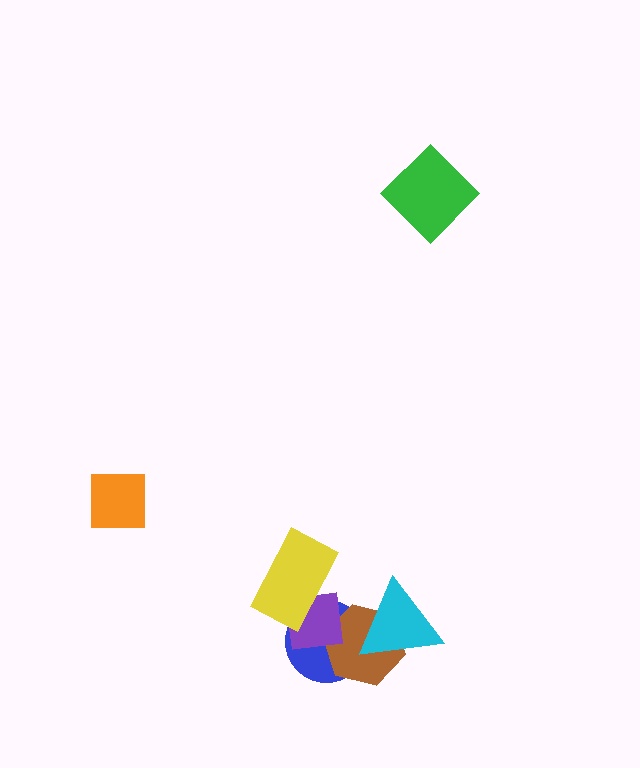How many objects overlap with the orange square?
0 objects overlap with the orange square.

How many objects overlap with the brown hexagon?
3 objects overlap with the brown hexagon.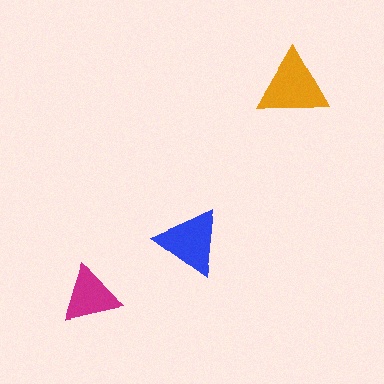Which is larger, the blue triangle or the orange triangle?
The orange one.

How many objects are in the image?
There are 3 objects in the image.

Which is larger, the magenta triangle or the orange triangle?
The orange one.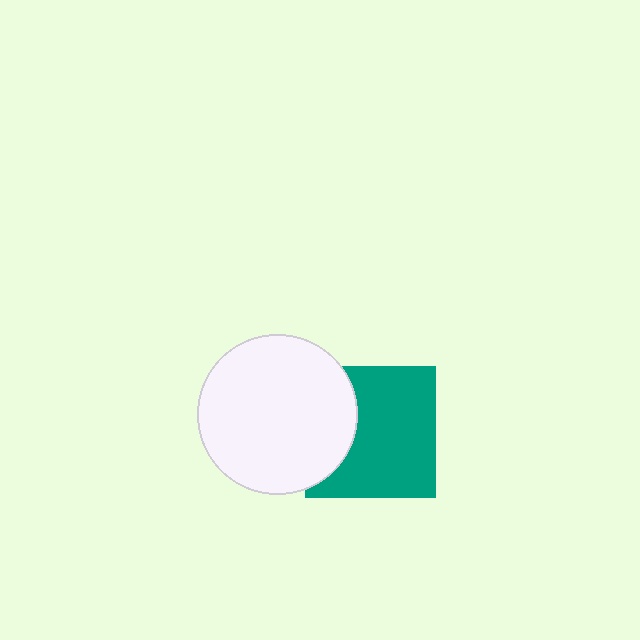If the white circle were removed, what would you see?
You would see the complete teal square.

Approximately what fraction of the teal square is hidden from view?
Roughly 30% of the teal square is hidden behind the white circle.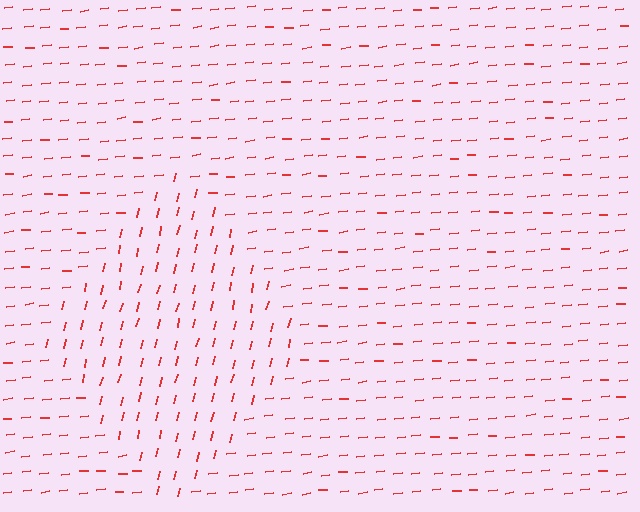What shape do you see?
I see a diamond.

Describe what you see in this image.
The image is filled with small red line segments. A diamond region in the image has lines oriented differently from the surrounding lines, creating a visible texture boundary.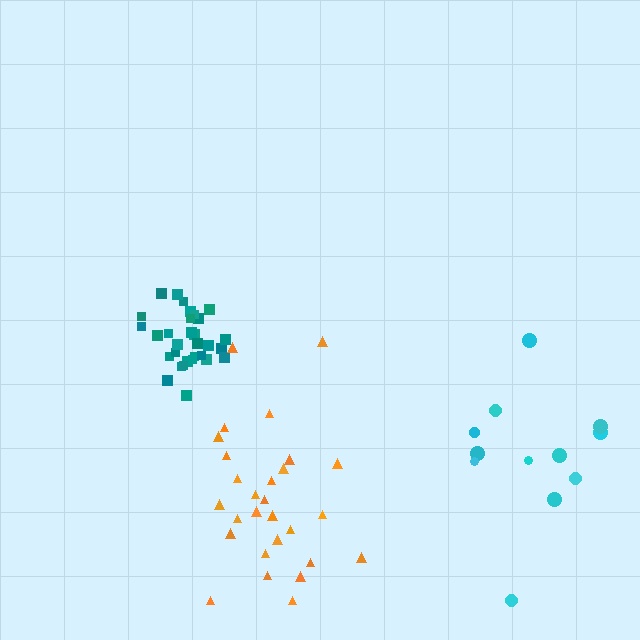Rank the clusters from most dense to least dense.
teal, orange, cyan.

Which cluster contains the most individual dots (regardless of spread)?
Teal (31).